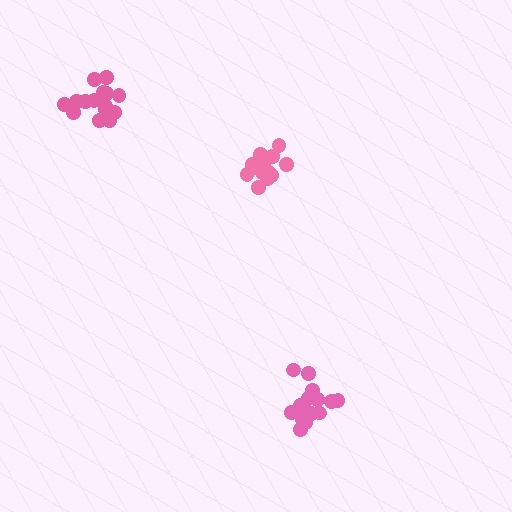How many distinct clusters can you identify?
There are 3 distinct clusters.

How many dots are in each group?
Group 1: 15 dots, Group 2: 17 dots, Group 3: 17 dots (49 total).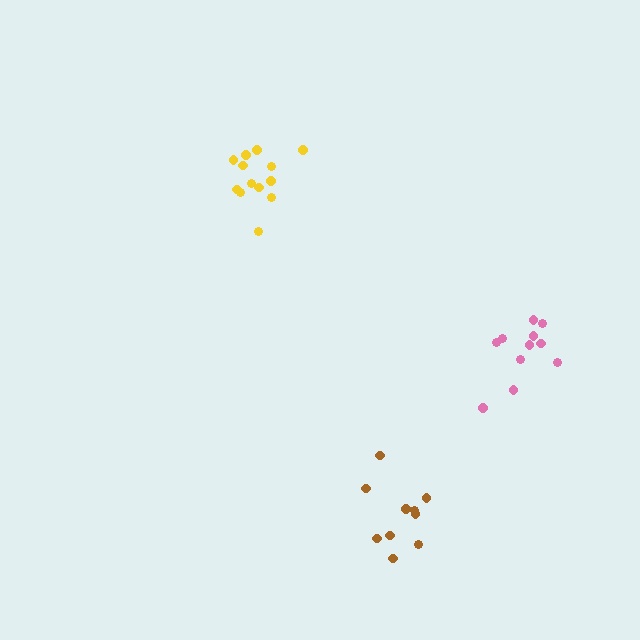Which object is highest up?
The yellow cluster is topmost.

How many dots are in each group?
Group 1: 13 dots, Group 2: 10 dots, Group 3: 11 dots (34 total).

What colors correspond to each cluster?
The clusters are colored: yellow, brown, pink.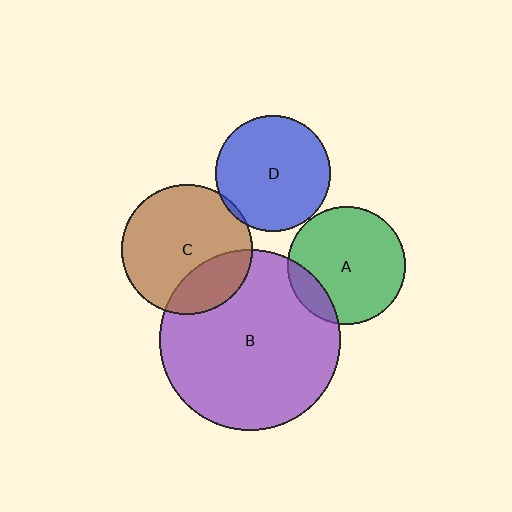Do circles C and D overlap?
Yes.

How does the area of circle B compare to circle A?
Approximately 2.4 times.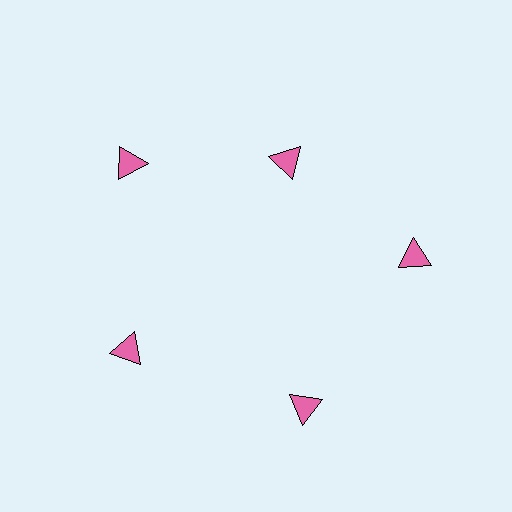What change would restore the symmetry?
The symmetry would be restored by moving it outward, back onto the ring so that all 5 triangles sit at equal angles and equal distance from the center.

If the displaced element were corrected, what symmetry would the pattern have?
It would have 5-fold rotational symmetry — the pattern would map onto itself every 72 degrees.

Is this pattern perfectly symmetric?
No. The 5 pink triangles are arranged in a ring, but one element near the 1 o'clock position is pulled inward toward the center, breaking the 5-fold rotational symmetry.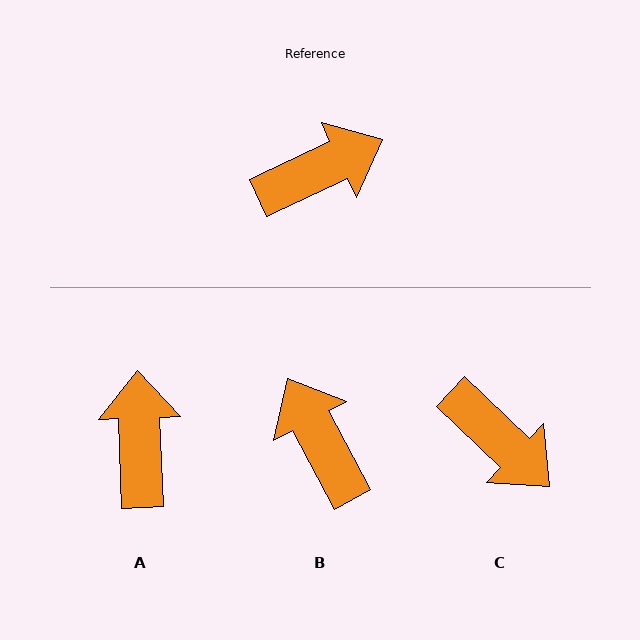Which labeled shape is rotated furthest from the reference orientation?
B, about 93 degrees away.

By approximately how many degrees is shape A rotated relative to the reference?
Approximately 67 degrees counter-clockwise.